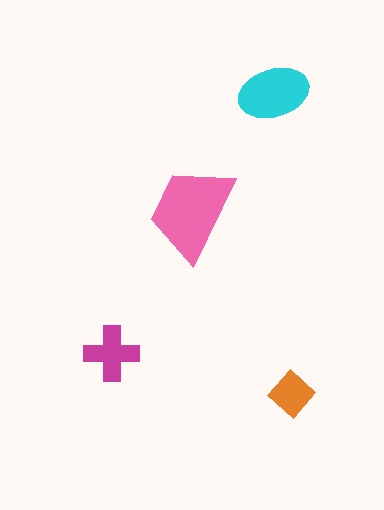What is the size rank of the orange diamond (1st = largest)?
4th.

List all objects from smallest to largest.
The orange diamond, the magenta cross, the cyan ellipse, the pink trapezoid.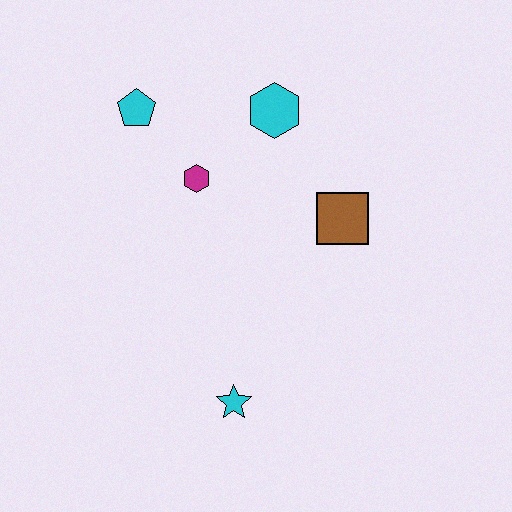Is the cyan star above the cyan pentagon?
No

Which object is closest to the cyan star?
The brown square is closest to the cyan star.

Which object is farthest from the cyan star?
The cyan pentagon is farthest from the cyan star.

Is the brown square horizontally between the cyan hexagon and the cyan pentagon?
No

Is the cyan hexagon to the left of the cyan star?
No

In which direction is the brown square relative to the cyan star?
The brown square is above the cyan star.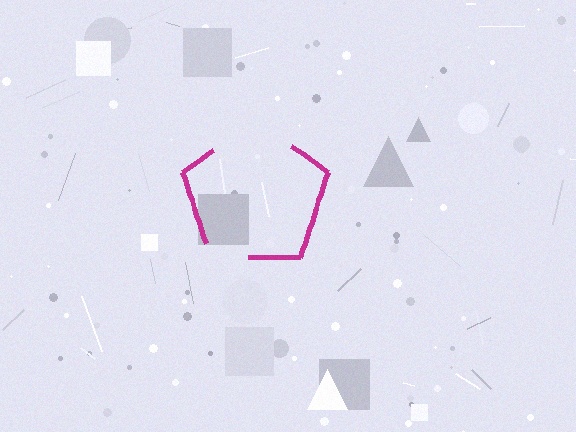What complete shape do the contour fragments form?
The contour fragments form a pentagon.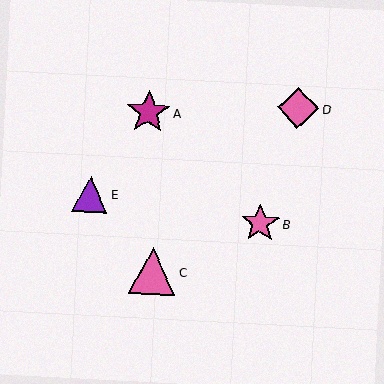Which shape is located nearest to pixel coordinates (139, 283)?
The pink triangle (labeled C) at (153, 271) is nearest to that location.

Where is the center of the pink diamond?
The center of the pink diamond is at (298, 108).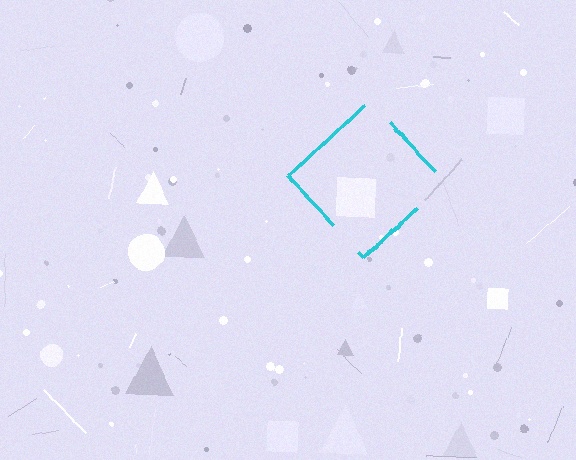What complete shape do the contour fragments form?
The contour fragments form a diamond.